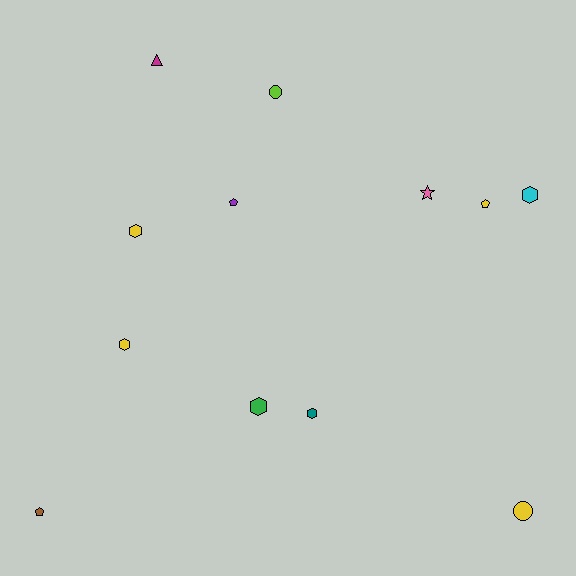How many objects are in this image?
There are 12 objects.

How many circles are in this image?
There are 2 circles.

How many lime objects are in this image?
There is 1 lime object.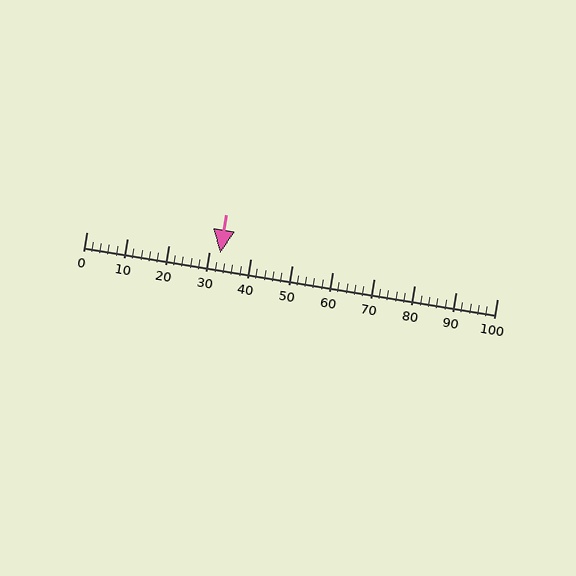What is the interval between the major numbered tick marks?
The major tick marks are spaced 10 units apart.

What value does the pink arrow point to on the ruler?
The pink arrow points to approximately 33.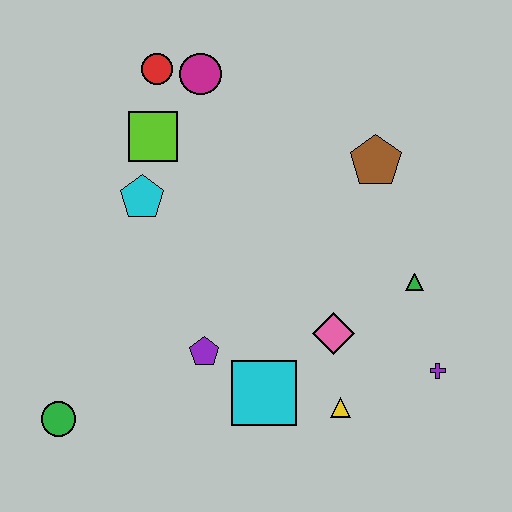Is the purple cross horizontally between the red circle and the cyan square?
No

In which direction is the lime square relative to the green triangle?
The lime square is to the left of the green triangle.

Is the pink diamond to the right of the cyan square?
Yes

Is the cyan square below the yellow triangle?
No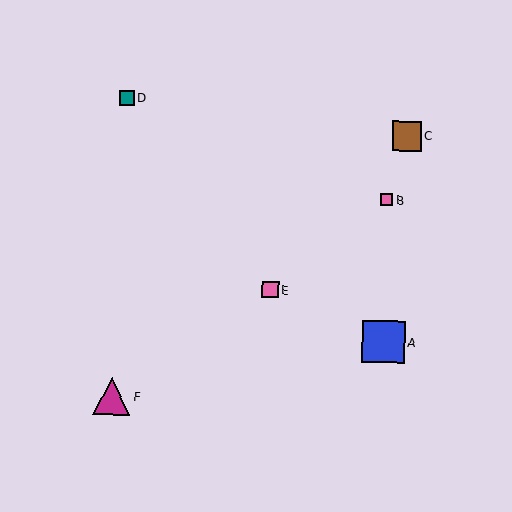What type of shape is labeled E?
Shape E is a pink square.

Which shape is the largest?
The blue square (labeled A) is the largest.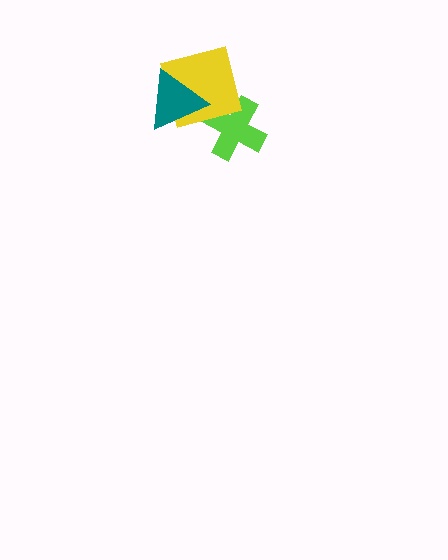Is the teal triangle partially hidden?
No, no other shape covers it.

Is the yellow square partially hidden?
Yes, it is partially covered by another shape.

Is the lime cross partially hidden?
Yes, it is partially covered by another shape.